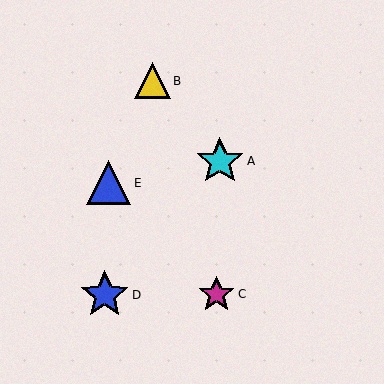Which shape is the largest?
The blue star (labeled D) is the largest.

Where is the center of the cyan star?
The center of the cyan star is at (220, 161).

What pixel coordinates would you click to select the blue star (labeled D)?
Click at (105, 295) to select the blue star D.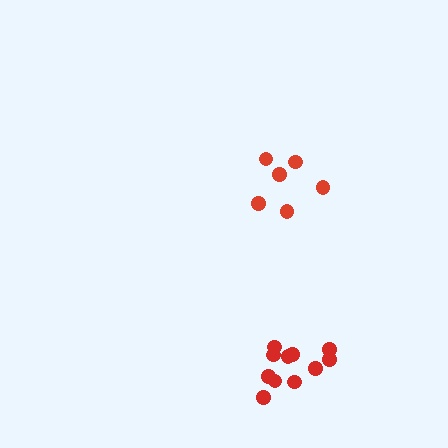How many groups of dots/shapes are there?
There are 2 groups.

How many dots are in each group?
Group 1: 6 dots, Group 2: 11 dots (17 total).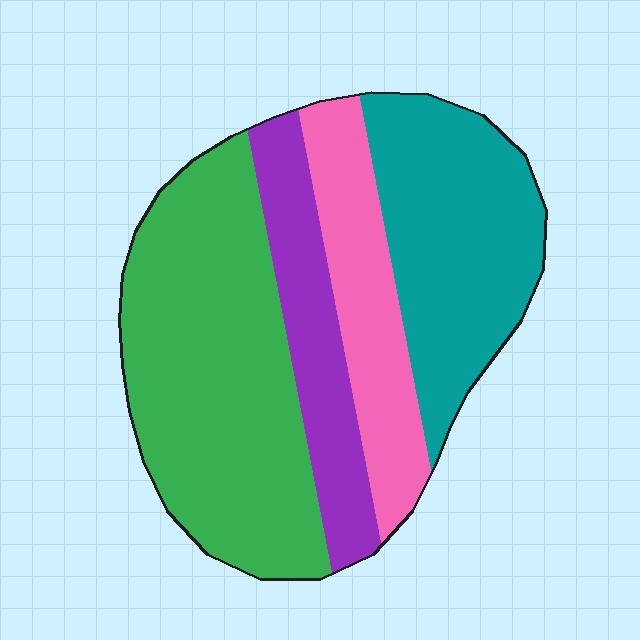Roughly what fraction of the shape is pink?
Pink covers around 15% of the shape.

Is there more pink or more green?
Green.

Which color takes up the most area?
Green, at roughly 40%.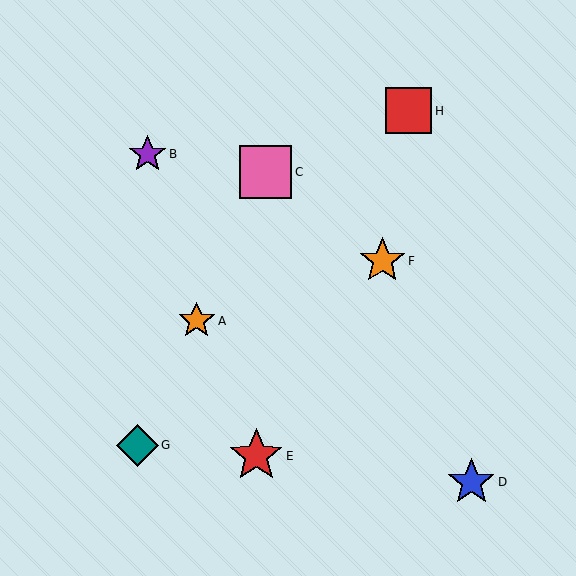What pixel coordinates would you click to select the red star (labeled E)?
Click at (256, 456) to select the red star E.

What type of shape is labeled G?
Shape G is a teal diamond.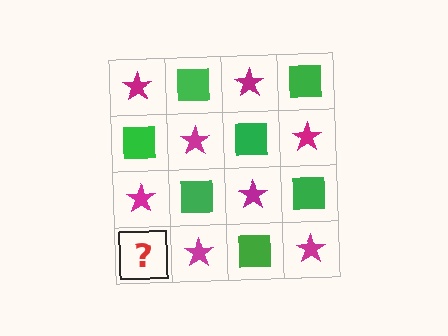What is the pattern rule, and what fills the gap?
The rule is that it alternates magenta star and green square in a checkerboard pattern. The gap should be filled with a green square.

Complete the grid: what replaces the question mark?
The question mark should be replaced with a green square.